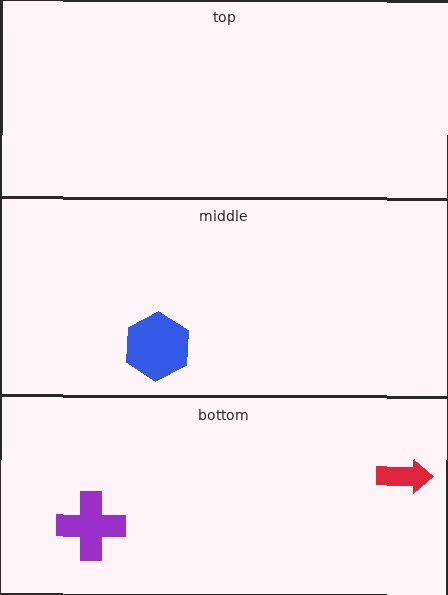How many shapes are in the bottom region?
2.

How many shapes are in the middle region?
1.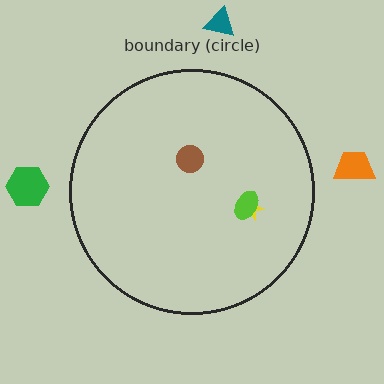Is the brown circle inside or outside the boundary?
Inside.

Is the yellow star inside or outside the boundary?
Inside.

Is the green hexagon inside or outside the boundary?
Outside.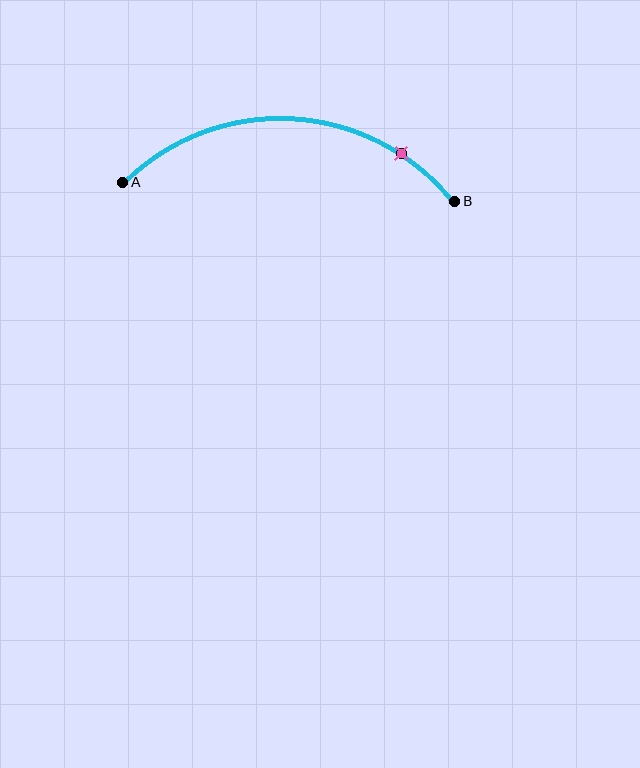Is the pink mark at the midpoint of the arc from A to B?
No. The pink mark lies on the arc but is closer to endpoint B. The arc midpoint would be at the point on the curve equidistant along the arc from both A and B.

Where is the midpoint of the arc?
The arc midpoint is the point on the curve farthest from the straight line joining A and B. It sits above that line.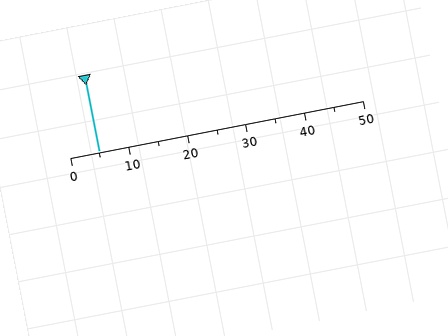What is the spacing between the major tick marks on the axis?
The major ticks are spaced 10 apart.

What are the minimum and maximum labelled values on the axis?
The axis runs from 0 to 50.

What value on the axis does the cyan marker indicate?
The marker indicates approximately 5.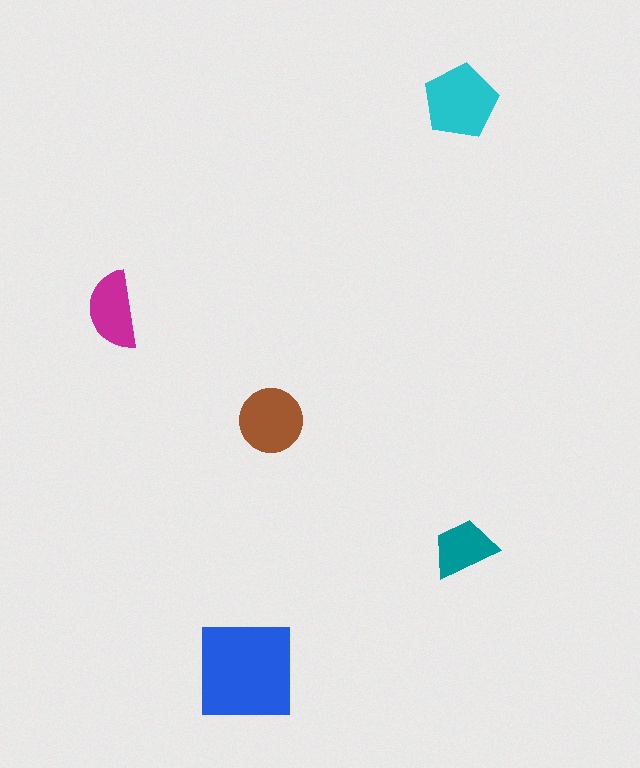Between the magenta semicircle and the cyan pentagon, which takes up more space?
The cyan pentagon.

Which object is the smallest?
The teal trapezoid.